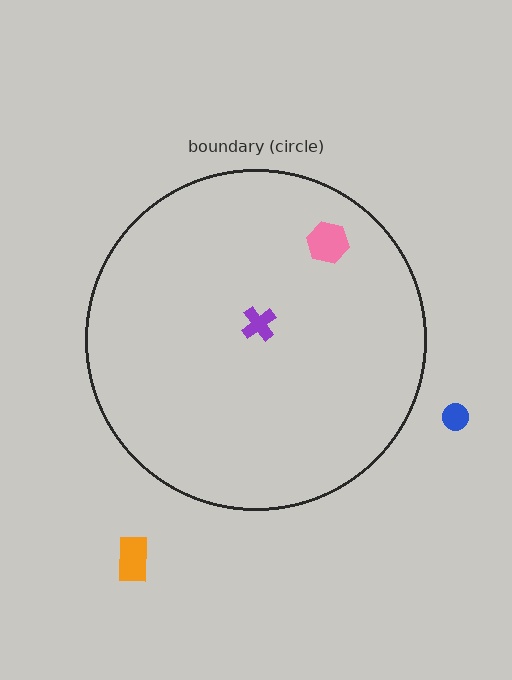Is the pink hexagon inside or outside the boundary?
Inside.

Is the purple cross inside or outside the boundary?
Inside.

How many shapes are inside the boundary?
2 inside, 2 outside.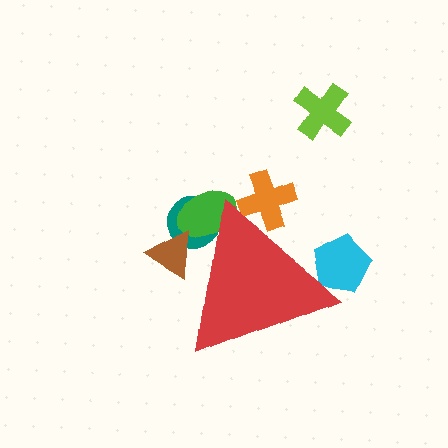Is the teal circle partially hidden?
Yes, the teal circle is partially hidden behind the red triangle.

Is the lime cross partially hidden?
No, the lime cross is fully visible.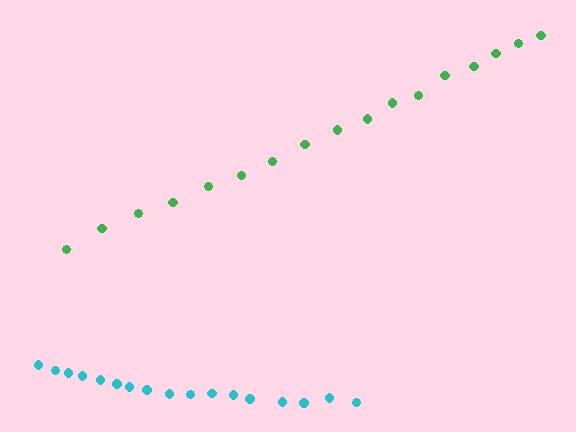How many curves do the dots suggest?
There are 2 distinct paths.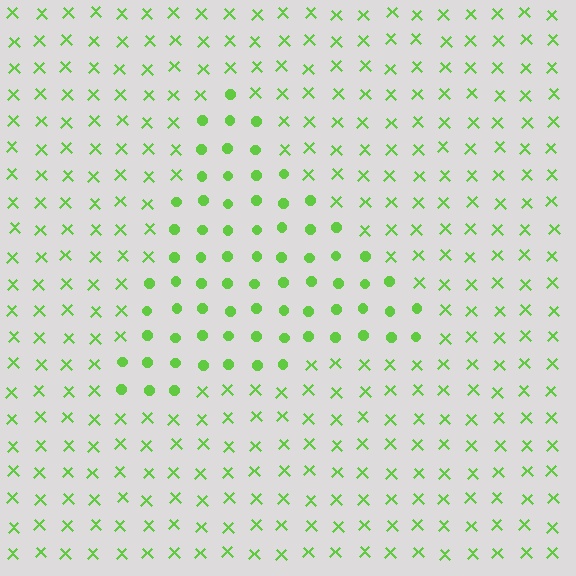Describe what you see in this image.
The image is filled with small lime elements arranged in a uniform grid. A triangle-shaped region contains circles, while the surrounding area contains X marks. The boundary is defined purely by the change in element shape.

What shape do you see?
I see a triangle.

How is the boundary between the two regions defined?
The boundary is defined by a change in element shape: circles inside vs. X marks outside. All elements share the same color and spacing.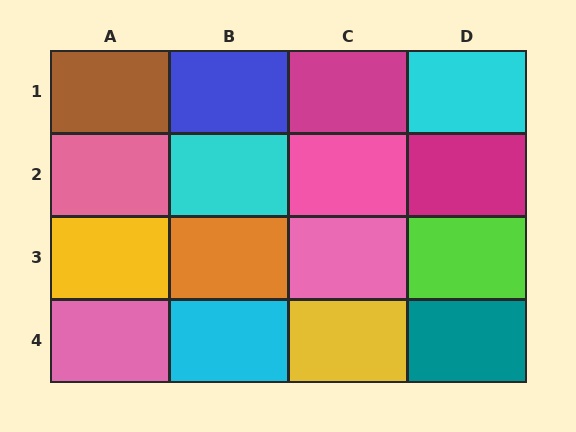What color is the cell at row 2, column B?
Cyan.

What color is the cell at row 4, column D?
Teal.